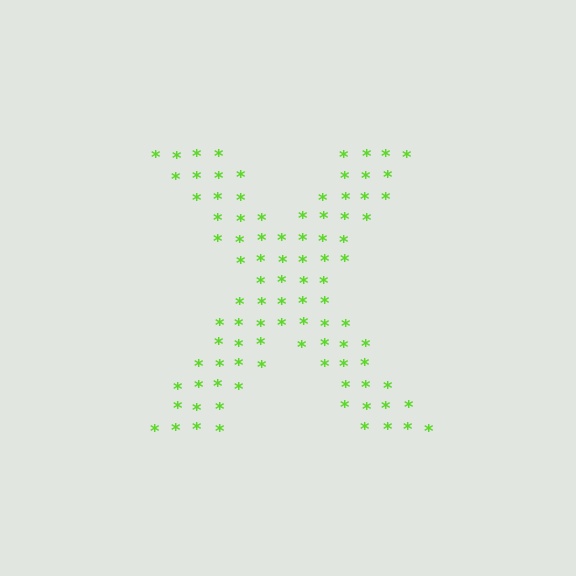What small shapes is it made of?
It is made of small asterisks.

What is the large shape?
The large shape is the letter X.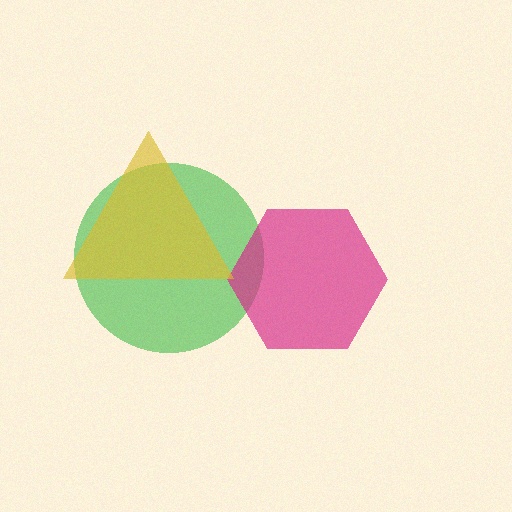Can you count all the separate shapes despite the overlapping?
Yes, there are 3 separate shapes.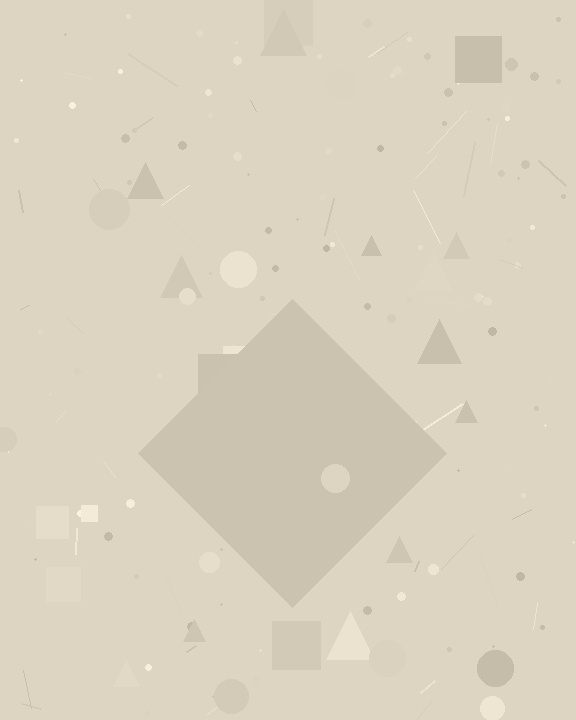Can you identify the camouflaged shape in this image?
The camouflaged shape is a diamond.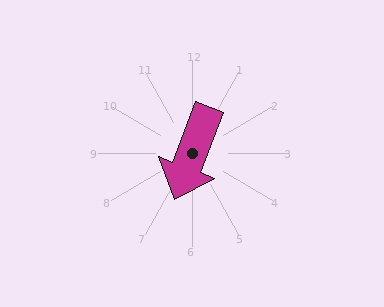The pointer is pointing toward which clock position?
Roughly 7 o'clock.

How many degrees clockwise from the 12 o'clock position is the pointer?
Approximately 201 degrees.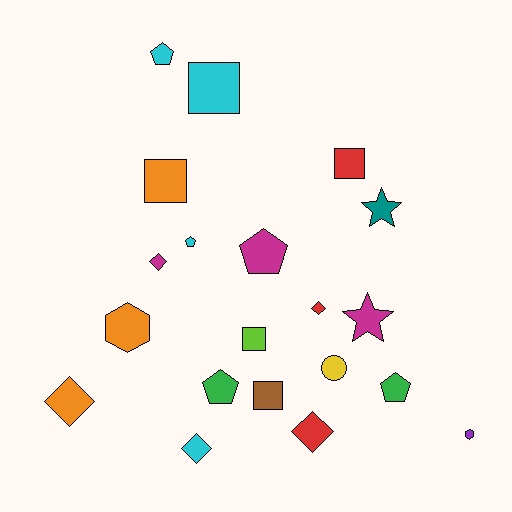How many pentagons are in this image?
There are 5 pentagons.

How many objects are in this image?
There are 20 objects.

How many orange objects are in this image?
There are 3 orange objects.